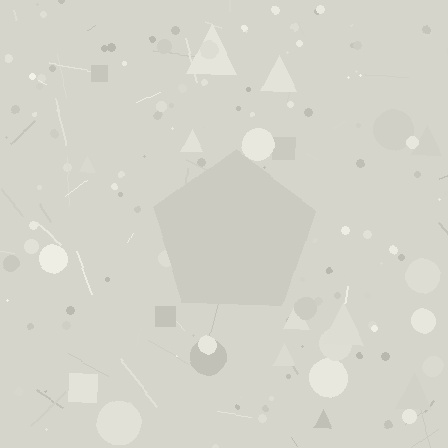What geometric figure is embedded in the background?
A pentagon is embedded in the background.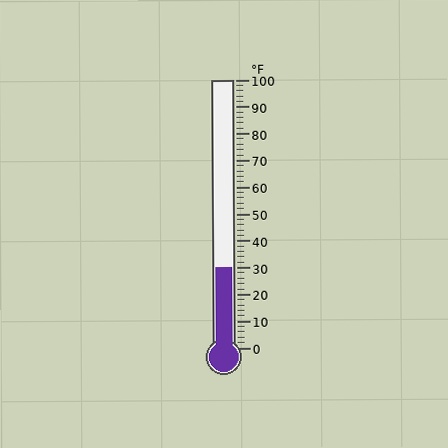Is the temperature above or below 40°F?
The temperature is below 40°F.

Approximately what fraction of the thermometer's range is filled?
The thermometer is filled to approximately 30% of its range.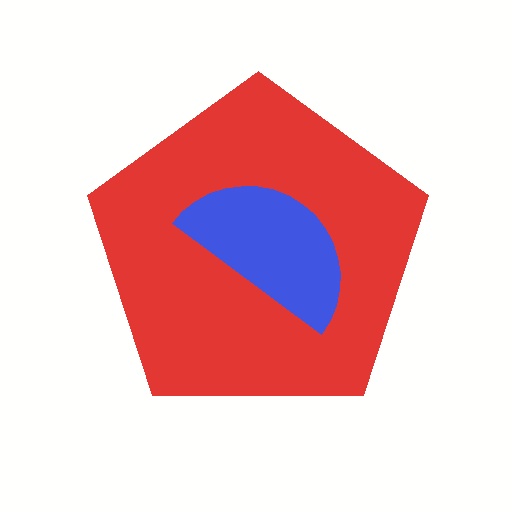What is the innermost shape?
The blue semicircle.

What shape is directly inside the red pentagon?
The blue semicircle.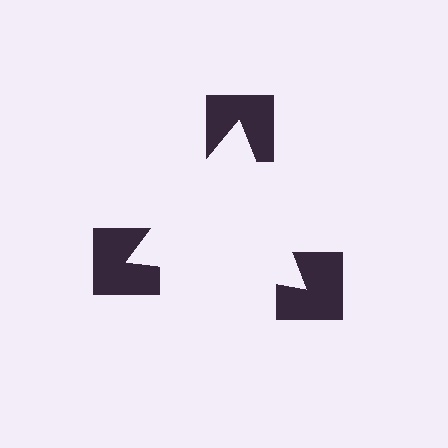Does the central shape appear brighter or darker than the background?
It typically appears slightly brighter than the background, even though no actual brightness change is drawn.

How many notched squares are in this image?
There are 3 — one at each vertex of the illusory triangle.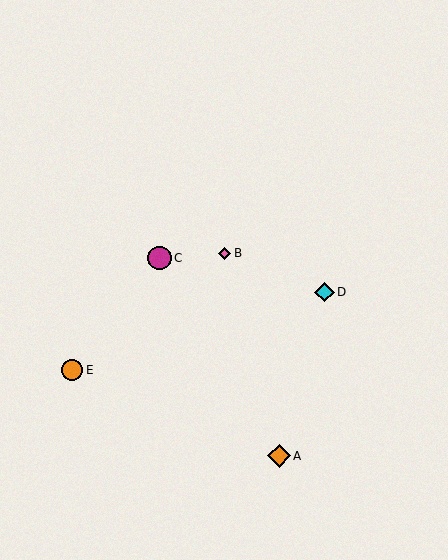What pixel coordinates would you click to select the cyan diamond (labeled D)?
Click at (325, 292) to select the cyan diamond D.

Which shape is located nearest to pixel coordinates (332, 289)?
The cyan diamond (labeled D) at (325, 292) is nearest to that location.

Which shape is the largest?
The magenta circle (labeled C) is the largest.